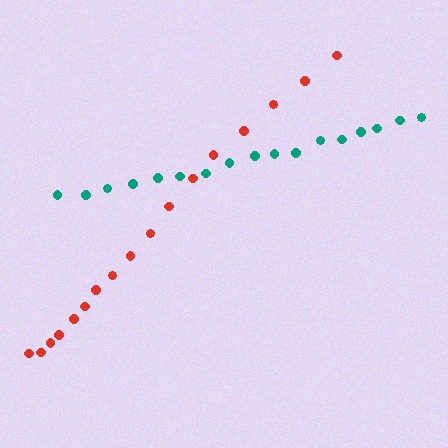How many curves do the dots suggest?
There are 2 distinct paths.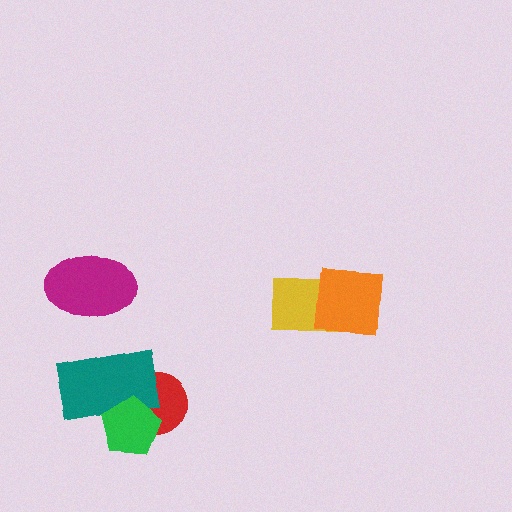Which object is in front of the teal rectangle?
The green pentagon is in front of the teal rectangle.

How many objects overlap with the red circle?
2 objects overlap with the red circle.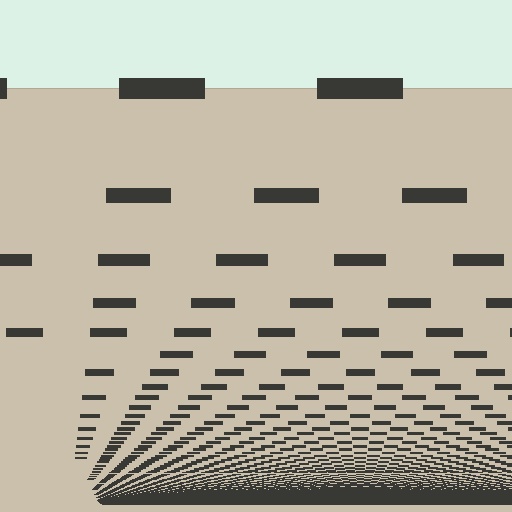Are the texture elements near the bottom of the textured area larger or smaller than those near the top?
Smaller. The gradient is inverted — elements near the bottom are smaller and denser.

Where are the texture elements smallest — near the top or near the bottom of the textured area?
Near the bottom.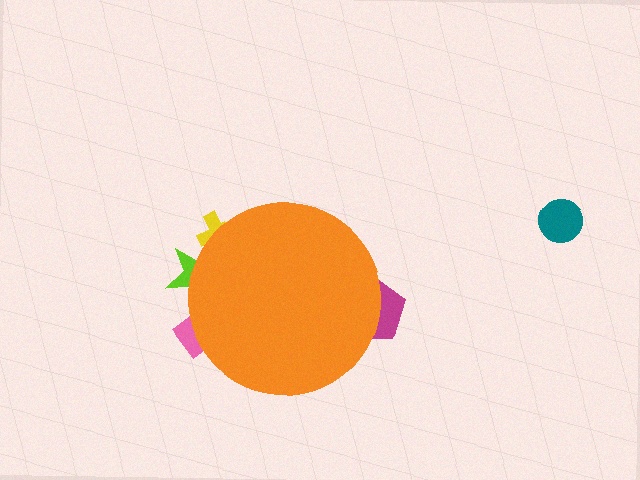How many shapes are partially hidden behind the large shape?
4 shapes are partially hidden.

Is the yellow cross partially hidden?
Yes, the yellow cross is partially hidden behind the orange circle.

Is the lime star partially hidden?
Yes, the lime star is partially hidden behind the orange circle.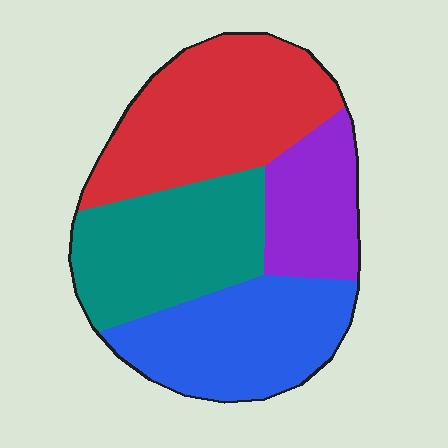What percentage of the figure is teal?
Teal covers 26% of the figure.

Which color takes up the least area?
Purple, at roughly 15%.